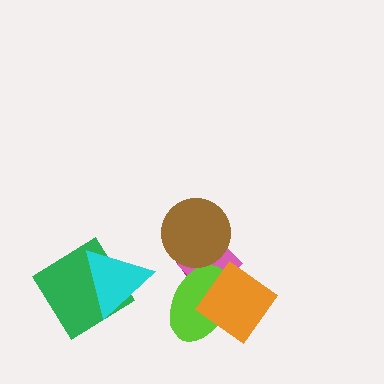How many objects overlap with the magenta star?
4 objects overlap with the magenta star.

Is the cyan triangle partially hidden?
No, no other shape covers it.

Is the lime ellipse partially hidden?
Yes, it is partially covered by another shape.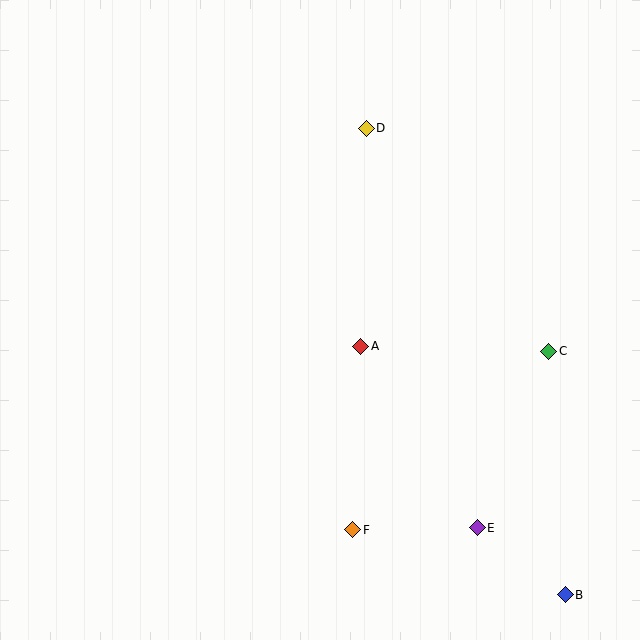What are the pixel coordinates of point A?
Point A is at (360, 346).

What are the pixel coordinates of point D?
Point D is at (366, 128).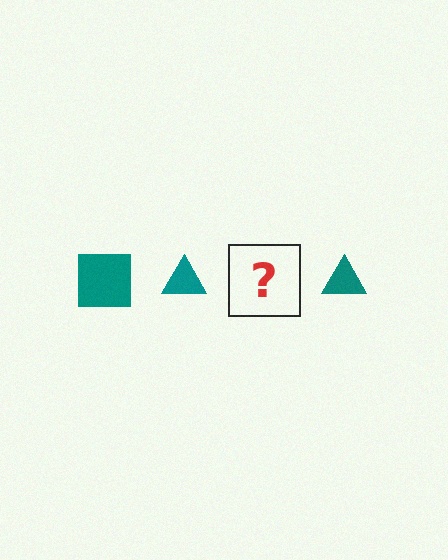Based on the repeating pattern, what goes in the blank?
The blank should be a teal square.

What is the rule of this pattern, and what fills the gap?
The rule is that the pattern cycles through square, triangle shapes in teal. The gap should be filled with a teal square.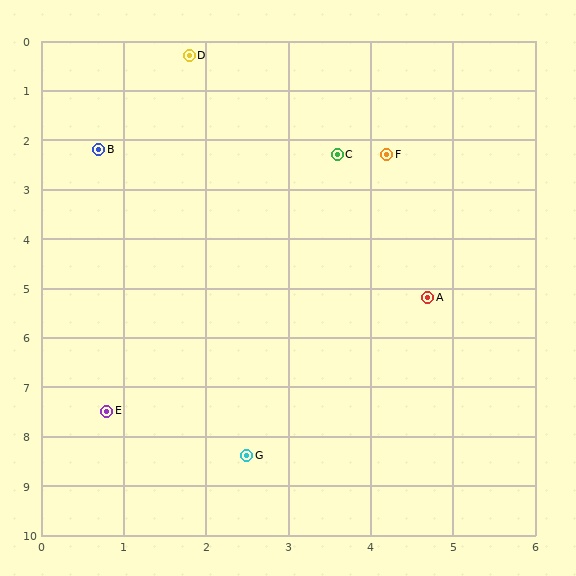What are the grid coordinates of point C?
Point C is at approximately (3.6, 2.3).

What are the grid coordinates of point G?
Point G is at approximately (2.5, 8.4).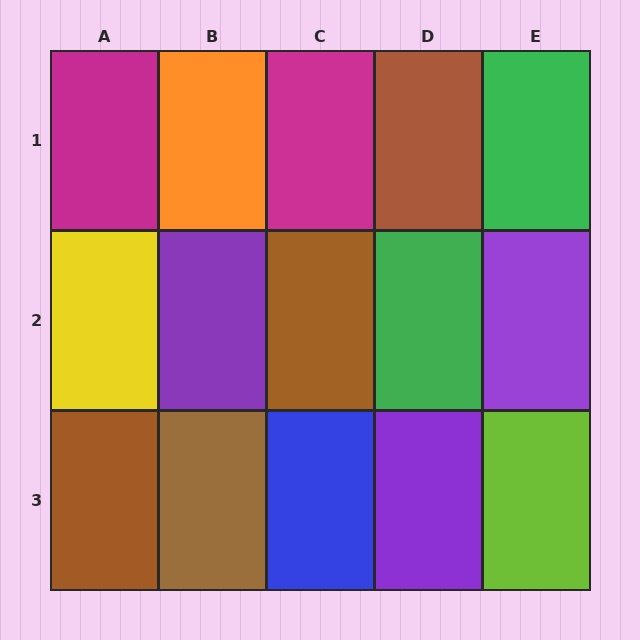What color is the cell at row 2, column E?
Purple.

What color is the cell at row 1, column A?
Magenta.